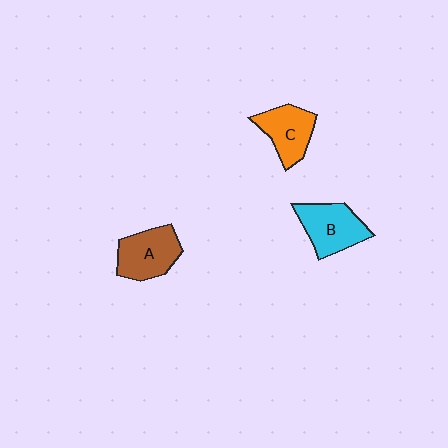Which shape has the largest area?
Shape A (brown).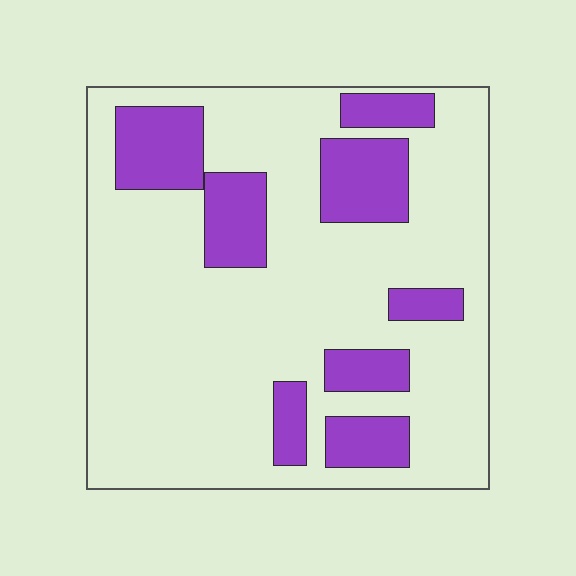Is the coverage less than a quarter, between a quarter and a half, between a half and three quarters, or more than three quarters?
Less than a quarter.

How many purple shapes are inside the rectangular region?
8.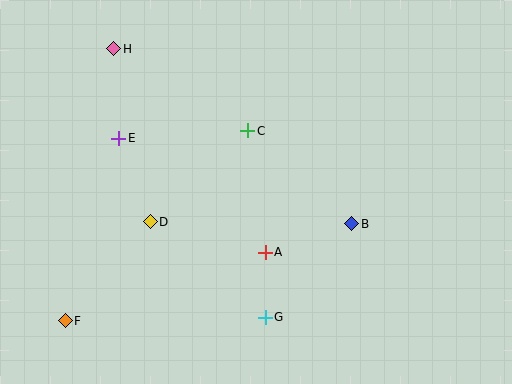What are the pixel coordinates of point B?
Point B is at (352, 224).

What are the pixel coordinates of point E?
Point E is at (119, 138).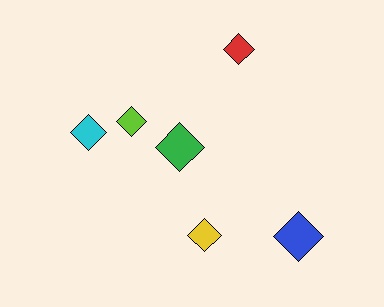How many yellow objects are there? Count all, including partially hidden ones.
There is 1 yellow object.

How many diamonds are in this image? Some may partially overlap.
There are 6 diamonds.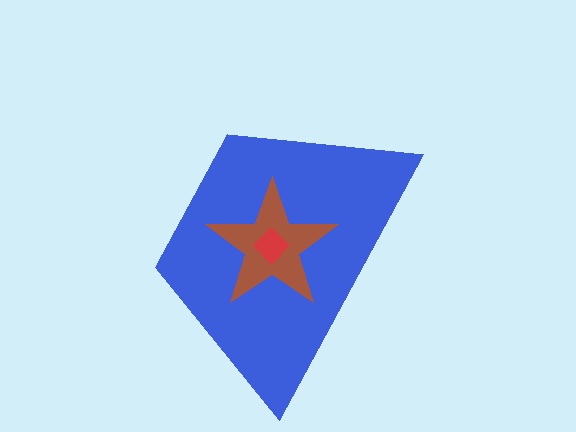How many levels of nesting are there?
3.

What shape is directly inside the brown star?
The red diamond.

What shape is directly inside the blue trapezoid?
The brown star.